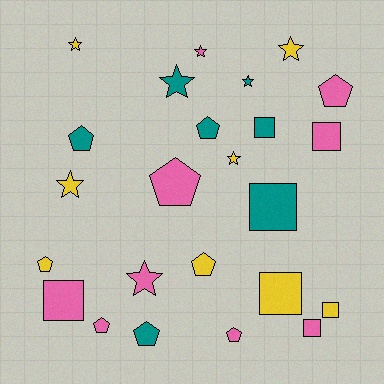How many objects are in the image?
There are 24 objects.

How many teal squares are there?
There are 2 teal squares.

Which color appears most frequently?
Pink, with 9 objects.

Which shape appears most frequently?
Pentagon, with 9 objects.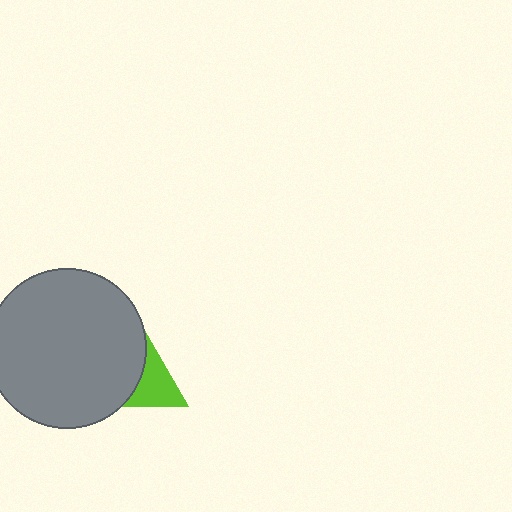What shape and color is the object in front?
The object in front is a gray circle.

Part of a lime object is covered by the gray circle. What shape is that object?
It is a triangle.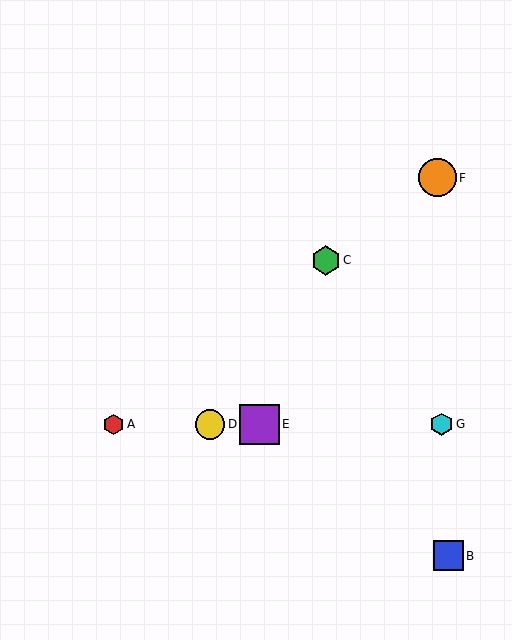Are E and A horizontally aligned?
Yes, both are at y≈424.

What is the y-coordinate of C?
Object C is at y≈260.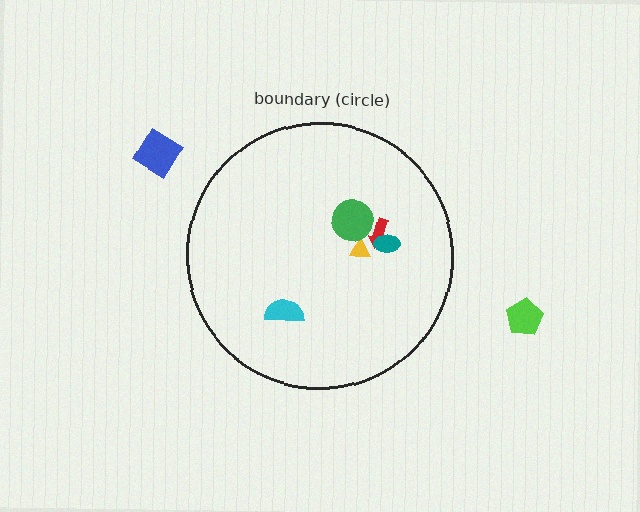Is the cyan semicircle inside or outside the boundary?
Inside.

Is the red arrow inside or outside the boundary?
Inside.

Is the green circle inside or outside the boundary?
Inside.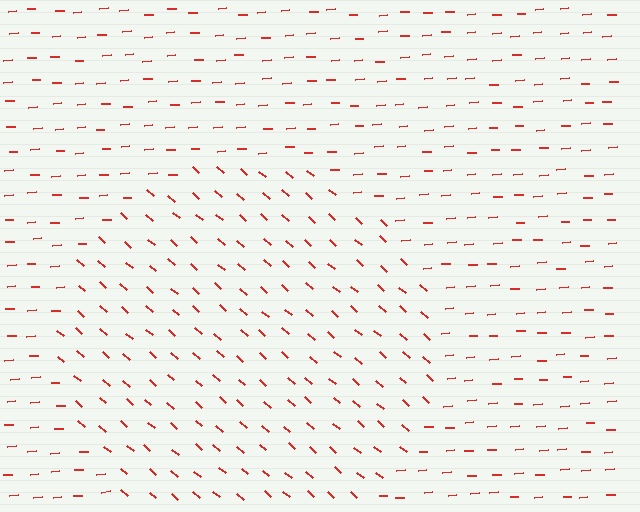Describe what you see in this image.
The image is filled with small red line segments. A circle region in the image has lines oriented differently from the surrounding lines, creating a visible texture boundary.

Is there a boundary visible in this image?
Yes, there is a texture boundary formed by a change in line orientation.